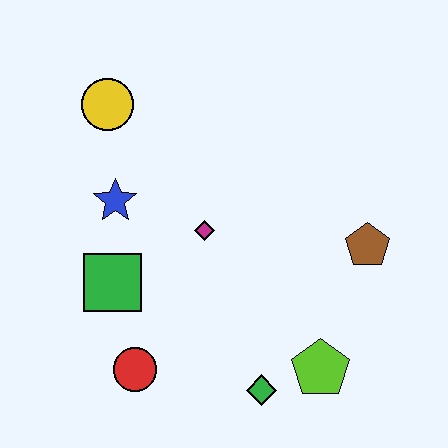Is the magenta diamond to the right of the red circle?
Yes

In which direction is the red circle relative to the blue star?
The red circle is below the blue star.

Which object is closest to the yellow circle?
The blue star is closest to the yellow circle.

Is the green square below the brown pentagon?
Yes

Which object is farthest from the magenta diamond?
The lime pentagon is farthest from the magenta diamond.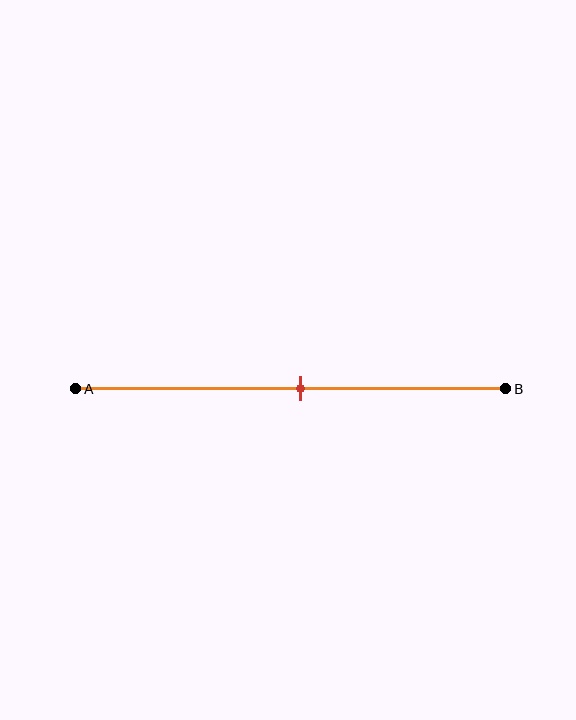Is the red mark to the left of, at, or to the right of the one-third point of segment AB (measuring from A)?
The red mark is to the right of the one-third point of segment AB.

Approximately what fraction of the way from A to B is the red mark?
The red mark is approximately 50% of the way from A to B.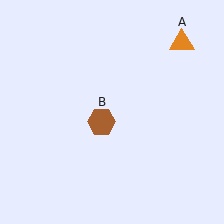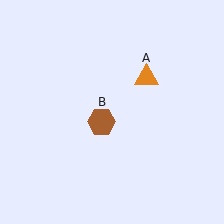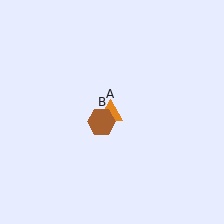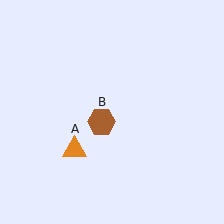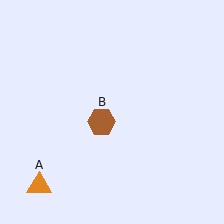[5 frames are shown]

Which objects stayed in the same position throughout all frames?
Brown hexagon (object B) remained stationary.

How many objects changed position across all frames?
1 object changed position: orange triangle (object A).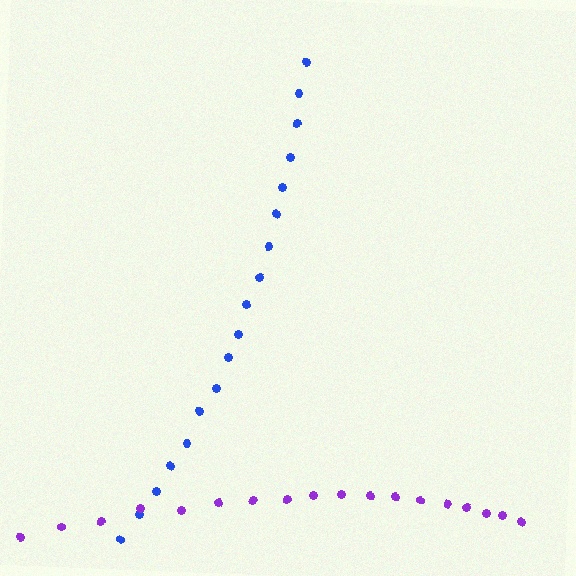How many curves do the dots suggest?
There are 2 distinct paths.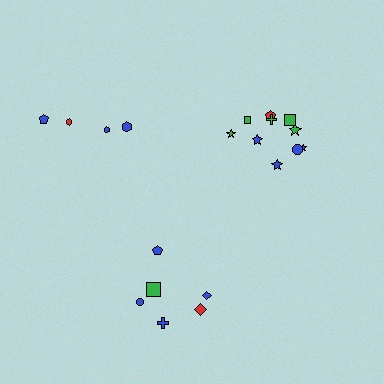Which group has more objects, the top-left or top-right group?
The top-right group.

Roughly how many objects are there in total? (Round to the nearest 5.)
Roughly 20 objects in total.